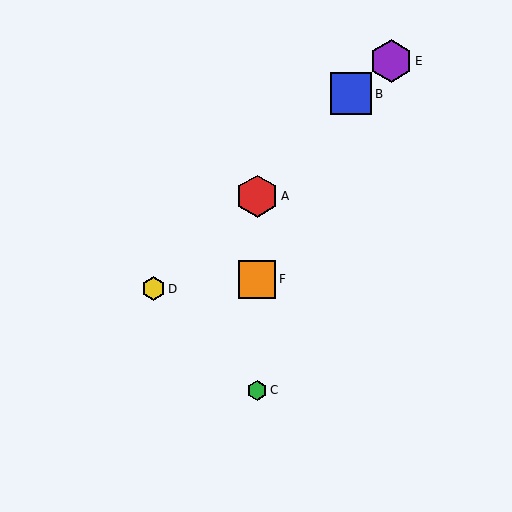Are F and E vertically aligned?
No, F is at x≈257 and E is at x≈391.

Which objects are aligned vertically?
Objects A, C, F are aligned vertically.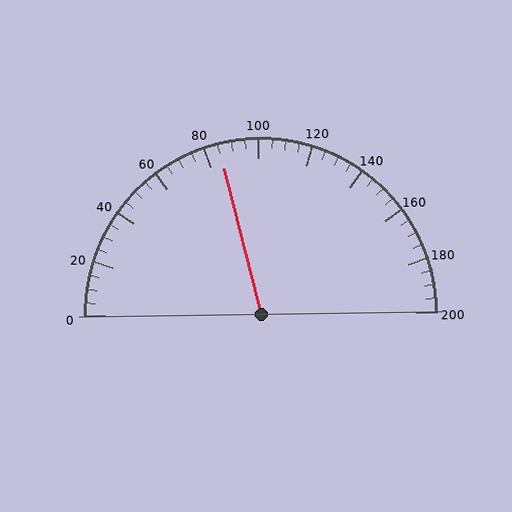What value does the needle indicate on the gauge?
The needle indicates approximately 85.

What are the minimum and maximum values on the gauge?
The gauge ranges from 0 to 200.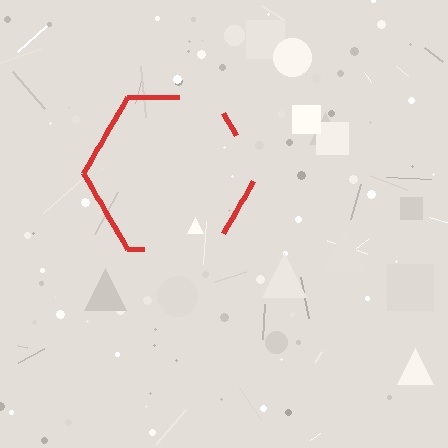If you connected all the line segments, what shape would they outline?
They would outline a hexagon.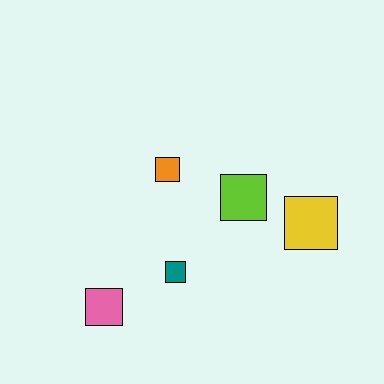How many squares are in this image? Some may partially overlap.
There are 5 squares.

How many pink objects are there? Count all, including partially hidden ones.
There is 1 pink object.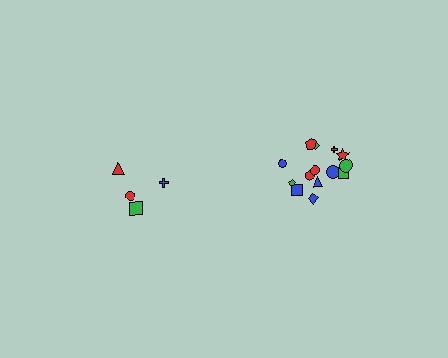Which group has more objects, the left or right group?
The right group.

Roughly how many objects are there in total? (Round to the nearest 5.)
Roughly 20 objects in total.